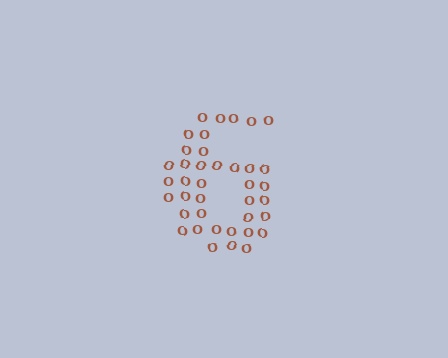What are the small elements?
The small elements are letter O's.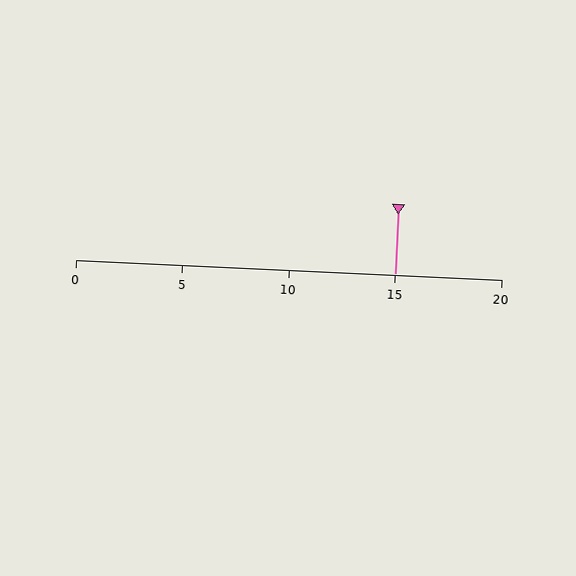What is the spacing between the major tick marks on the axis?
The major ticks are spaced 5 apart.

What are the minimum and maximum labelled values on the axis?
The axis runs from 0 to 20.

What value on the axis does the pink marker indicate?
The marker indicates approximately 15.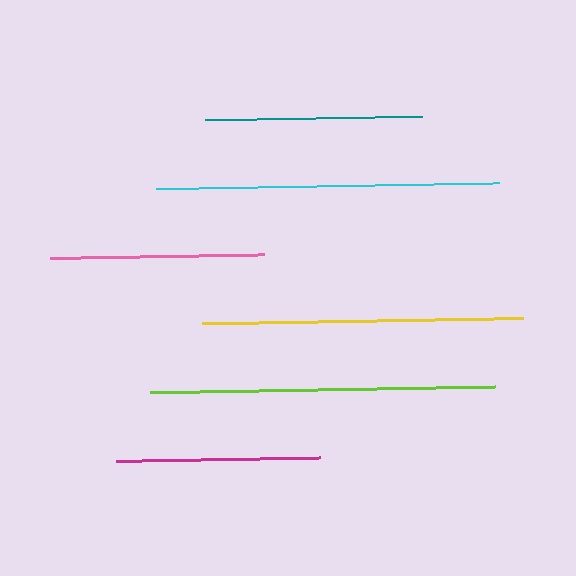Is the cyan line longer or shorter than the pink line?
The cyan line is longer than the pink line.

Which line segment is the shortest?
The magenta line is the shortest at approximately 204 pixels.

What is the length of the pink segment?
The pink segment is approximately 215 pixels long.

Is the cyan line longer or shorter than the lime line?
The lime line is longer than the cyan line.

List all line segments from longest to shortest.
From longest to shortest: lime, cyan, yellow, teal, pink, magenta.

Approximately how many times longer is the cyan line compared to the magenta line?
The cyan line is approximately 1.7 times the length of the magenta line.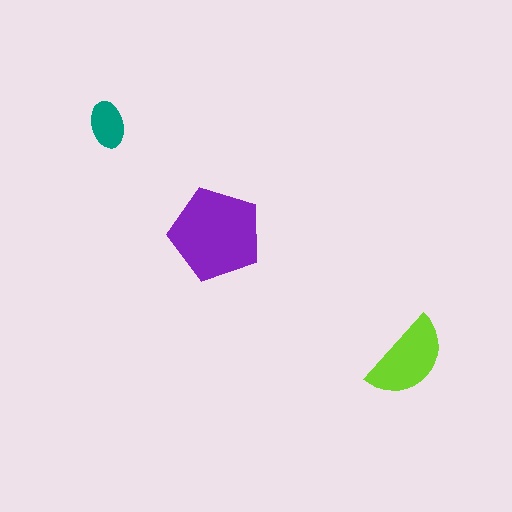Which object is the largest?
The purple pentagon.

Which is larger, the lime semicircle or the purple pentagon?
The purple pentagon.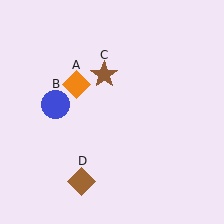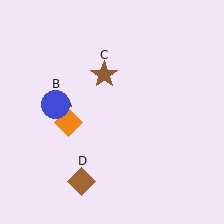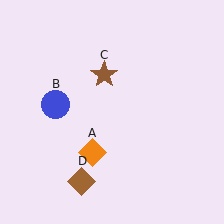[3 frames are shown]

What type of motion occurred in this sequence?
The orange diamond (object A) rotated counterclockwise around the center of the scene.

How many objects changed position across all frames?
1 object changed position: orange diamond (object A).